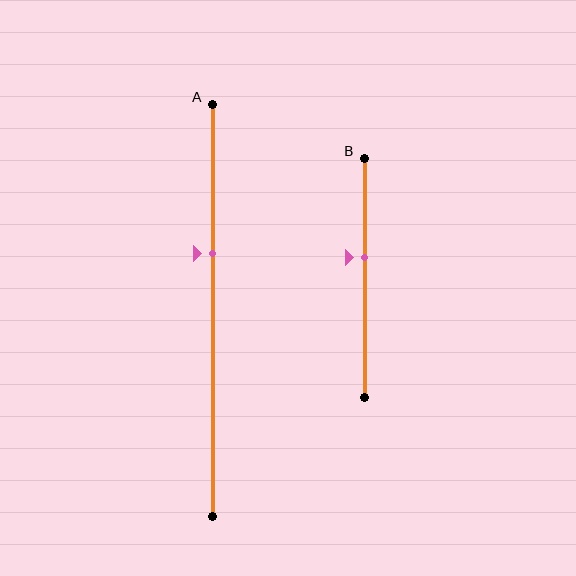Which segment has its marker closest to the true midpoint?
Segment B has its marker closest to the true midpoint.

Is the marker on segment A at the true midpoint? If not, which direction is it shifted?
No, the marker on segment A is shifted upward by about 14% of the segment length.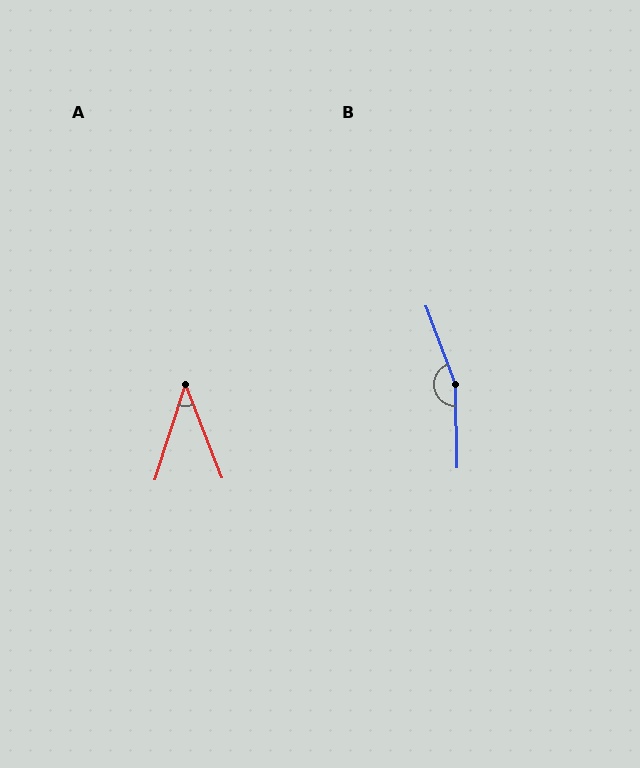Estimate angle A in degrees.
Approximately 39 degrees.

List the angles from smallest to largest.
A (39°), B (161°).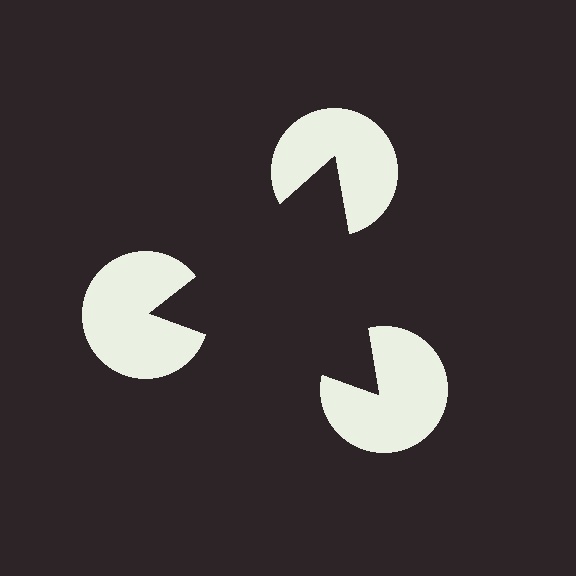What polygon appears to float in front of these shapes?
An illusory triangle — its edges are inferred from the aligned wedge cuts in the pac-man discs, not physically drawn.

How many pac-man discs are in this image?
There are 3 — one at each vertex of the illusory triangle.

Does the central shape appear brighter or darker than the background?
It typically appears slightly darker than the background, even though no actual brightness change is drawn.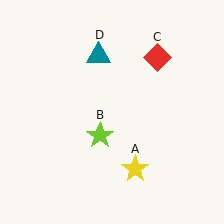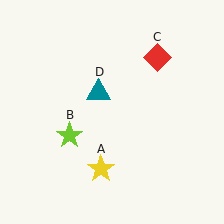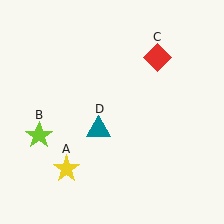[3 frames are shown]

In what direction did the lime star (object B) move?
The lime star (object B) moved left.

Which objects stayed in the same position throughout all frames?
Red diamond (object C) remained stationary.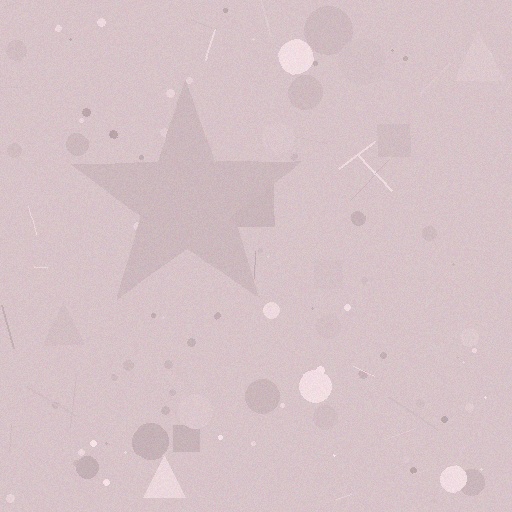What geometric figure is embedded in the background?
A star is embedded in the background.